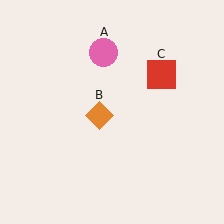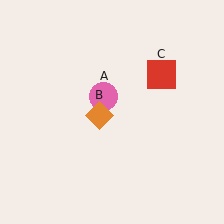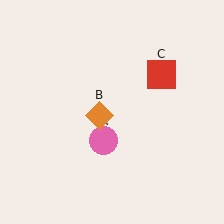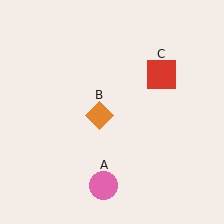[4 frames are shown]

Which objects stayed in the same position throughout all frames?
Orange diamond (object B) and red square (object C) remained stationary.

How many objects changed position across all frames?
1 object changed position: pink circle (object A).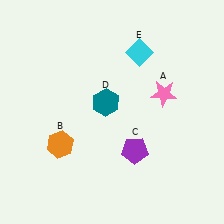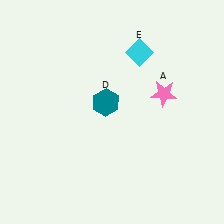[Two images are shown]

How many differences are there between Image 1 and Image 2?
There are 2 differences between the two images.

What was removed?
The orange hexagon (B), the purple pentagon (C) were removed in Image 2.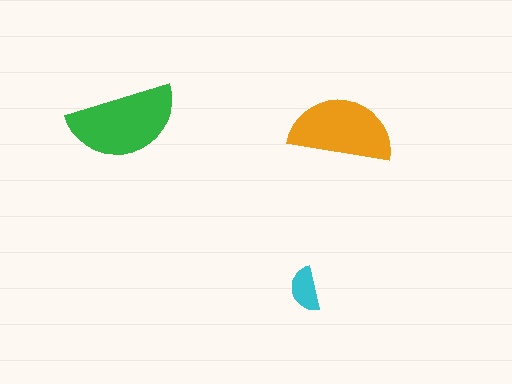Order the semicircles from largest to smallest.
the green one, the orange one, the cyan one.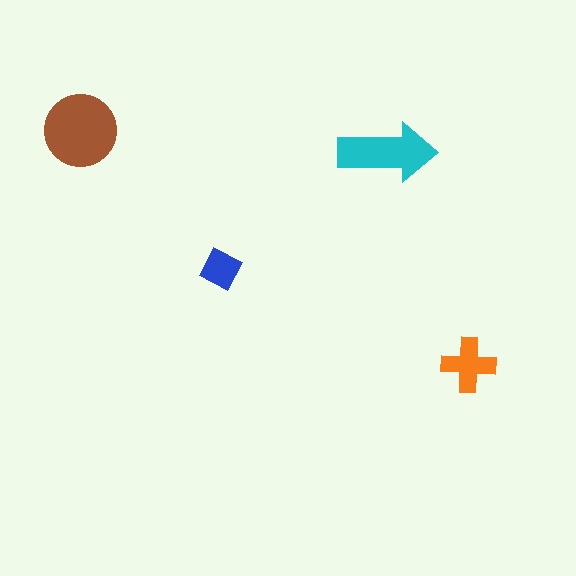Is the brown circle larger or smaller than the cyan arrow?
Larger.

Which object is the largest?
The brown circle.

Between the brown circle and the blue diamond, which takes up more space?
The brown circle.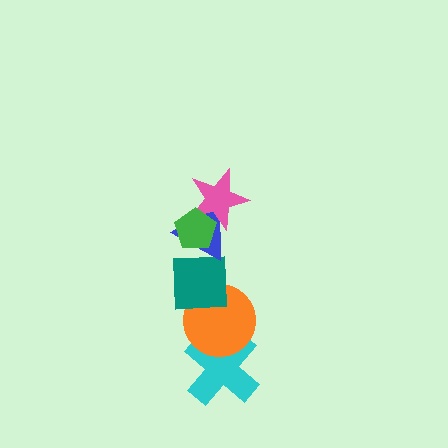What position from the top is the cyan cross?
The cyan cross is 6th from the top.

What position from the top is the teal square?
The teal square is 4th from the top.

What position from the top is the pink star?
The pink star is 2nd from the top.